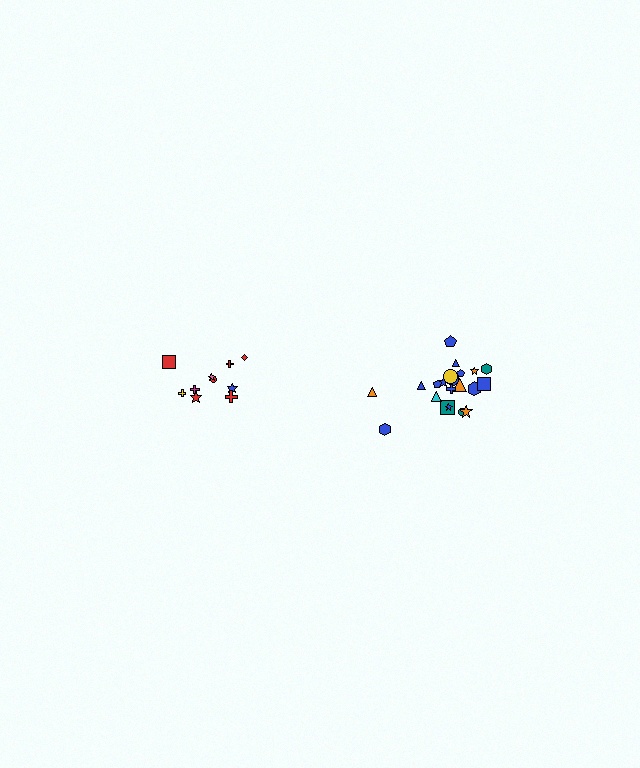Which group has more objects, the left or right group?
The right group.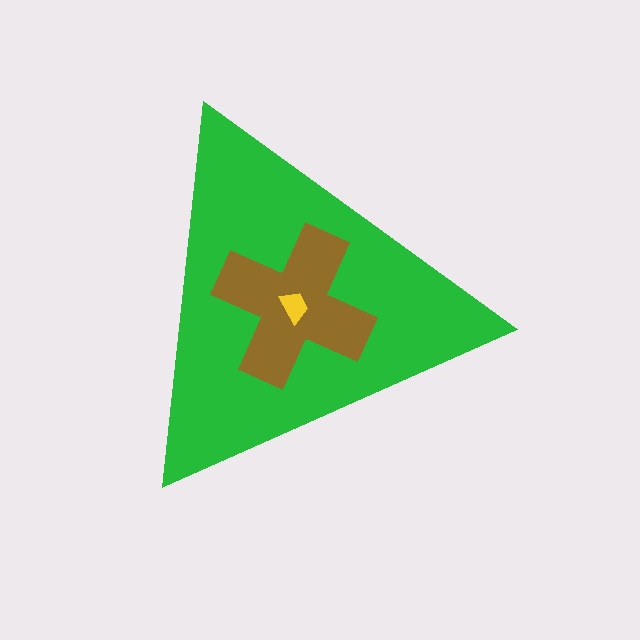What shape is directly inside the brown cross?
The yellow trapezoid.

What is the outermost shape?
The green triangle.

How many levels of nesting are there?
3.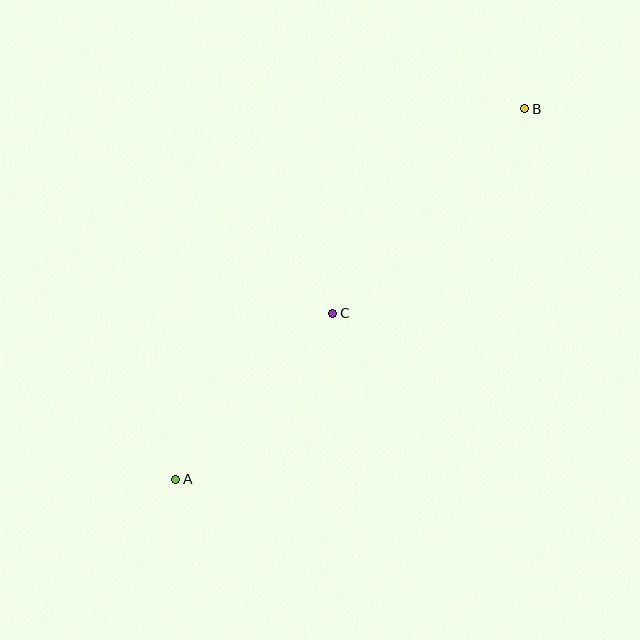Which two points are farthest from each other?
Points A and B are farthest from each other.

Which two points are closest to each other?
Points A and C are closest to each other.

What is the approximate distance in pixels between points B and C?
The distance between B and C is approximately 281 pixels.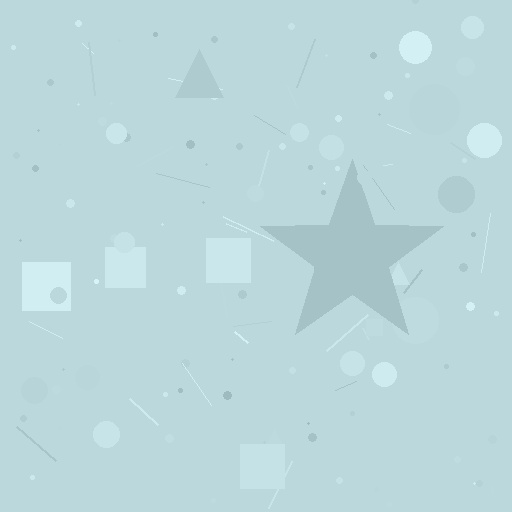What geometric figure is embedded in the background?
A star is embedded in the background.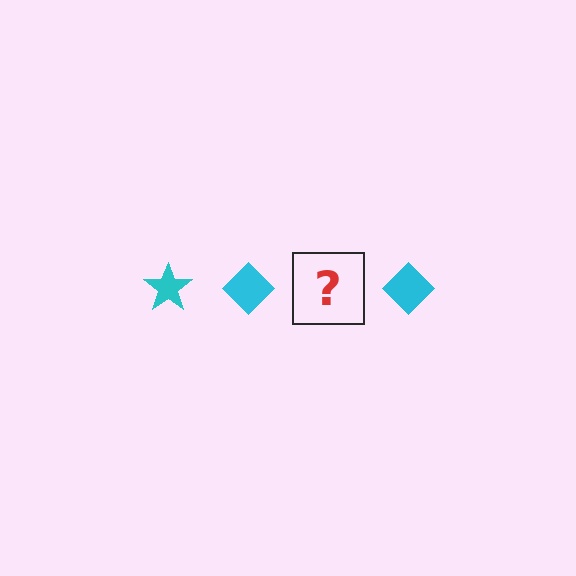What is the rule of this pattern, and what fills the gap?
The rule is that the pattern cycles through star, diamond shapes in cyan. The gap should be filled with a cyan star.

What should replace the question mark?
The question mark should be replaced with a cyan star.